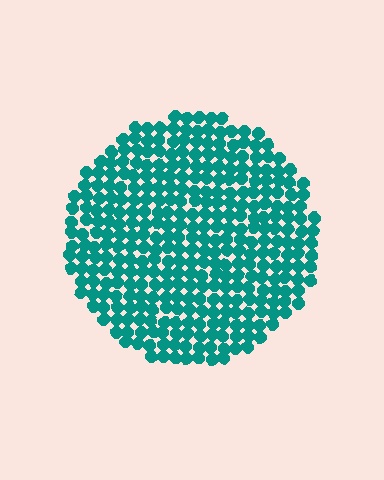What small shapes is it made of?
It is made of small circles.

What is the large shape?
The large shape is a circle.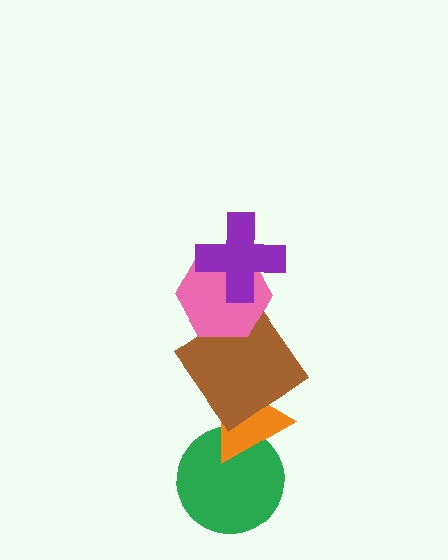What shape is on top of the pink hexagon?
The purple cross is on top of the pink hexagon.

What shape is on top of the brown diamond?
The pink hexagon is on top of the brown diamond.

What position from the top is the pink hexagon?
The pink hexagon is 2nd from the top.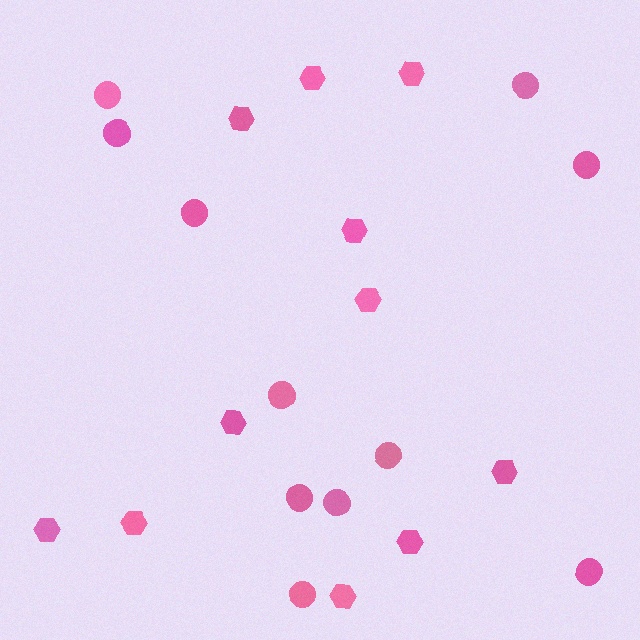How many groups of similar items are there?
There are 2 groups: one group of hexagons (11) and one group of circles (11).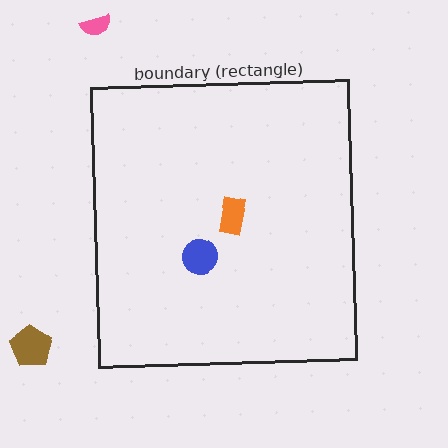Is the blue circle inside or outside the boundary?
Inside.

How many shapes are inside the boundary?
2 inside, 2 outside.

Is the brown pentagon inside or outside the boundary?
Outside.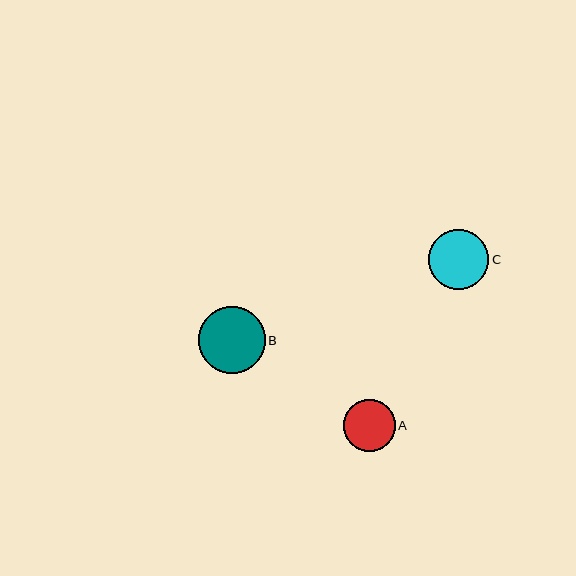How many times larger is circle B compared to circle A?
Circle B is approximately 1.3 times the size of circle A.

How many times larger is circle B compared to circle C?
Circle B is approximately 1.1 times the size of circle C.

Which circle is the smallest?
Circle A is the smallest with a size of approximately 52 pixels.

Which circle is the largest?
Circle B is the largest with a size of approximately 67 pixels.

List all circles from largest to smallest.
From largest to smallest: B, C, A.